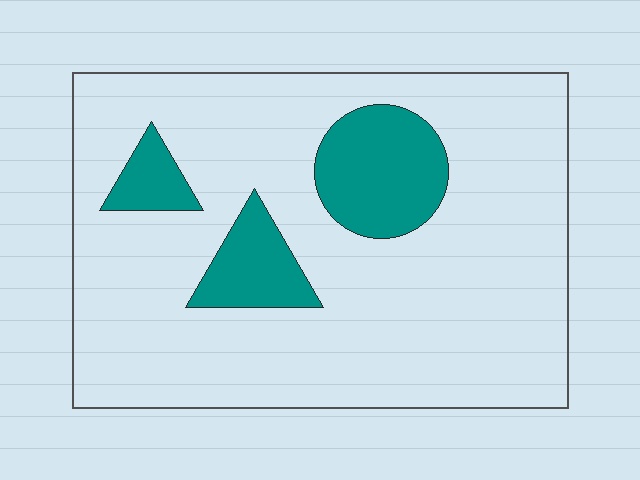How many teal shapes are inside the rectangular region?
3.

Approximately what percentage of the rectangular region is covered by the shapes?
Approximately 15%.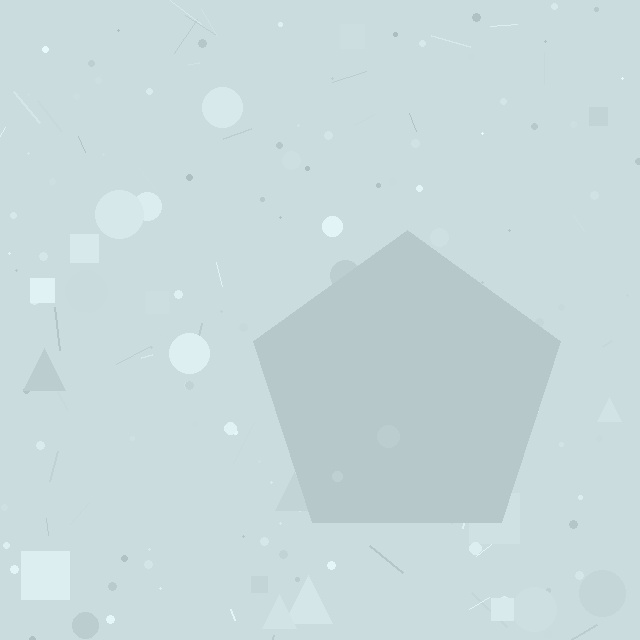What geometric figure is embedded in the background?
A pentagon is embedded in the background.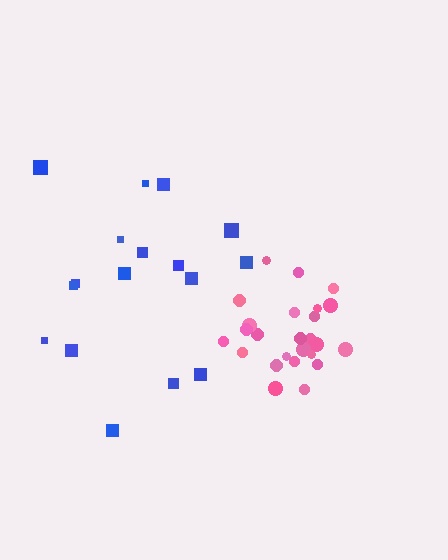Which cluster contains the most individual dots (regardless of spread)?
Pink (25).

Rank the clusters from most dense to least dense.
pink, blue.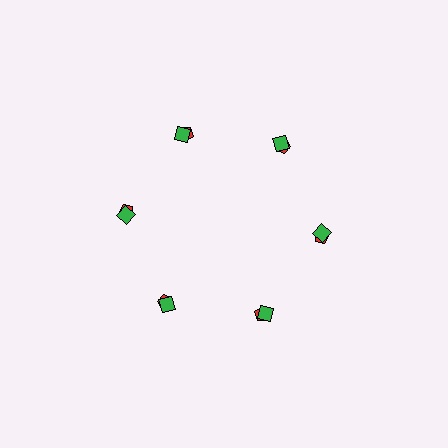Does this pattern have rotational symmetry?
Yes, this pattern has 6-fold rotational symmetry. It looks the same after rotating 60 degrees around the center.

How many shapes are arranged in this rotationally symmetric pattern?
There are 12 shapes, arranged in 6 groups of 2.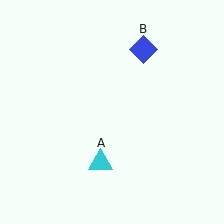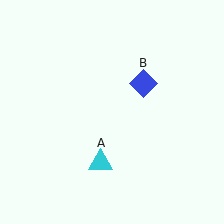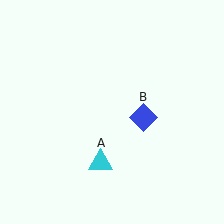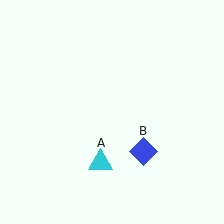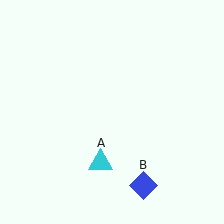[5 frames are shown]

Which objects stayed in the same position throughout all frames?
Cyan triangle (object A) remained stationary.